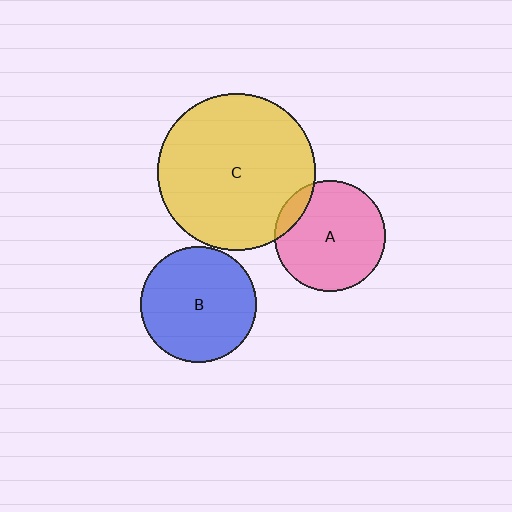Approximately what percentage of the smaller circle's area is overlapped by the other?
Approximately 10%.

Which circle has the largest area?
Circle C (yellow).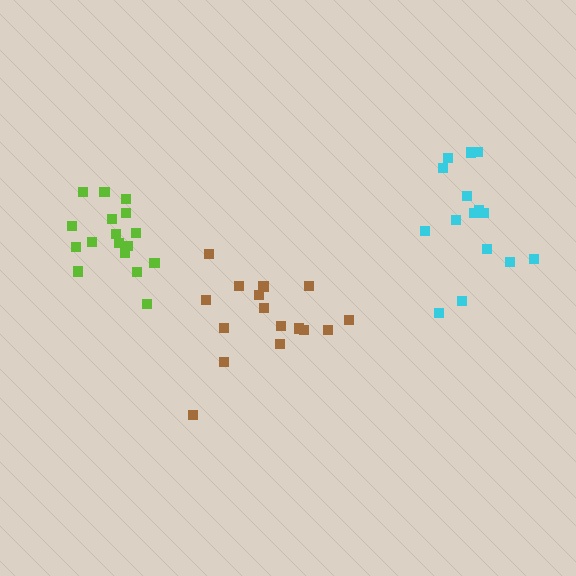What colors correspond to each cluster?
The clusters are colored: cyan, brown, lime.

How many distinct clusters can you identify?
There are 3 distinct clusters.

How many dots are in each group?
Group 1: 15 dots, Group 2: 16 dots, Group 3: 17 dots (48 total).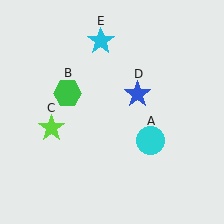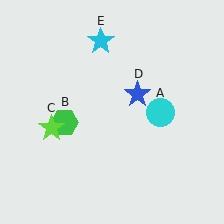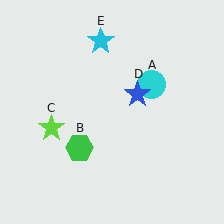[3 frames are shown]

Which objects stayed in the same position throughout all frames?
Lime star (object C) and blue star (object D) and cyan star (object E) remained stationary.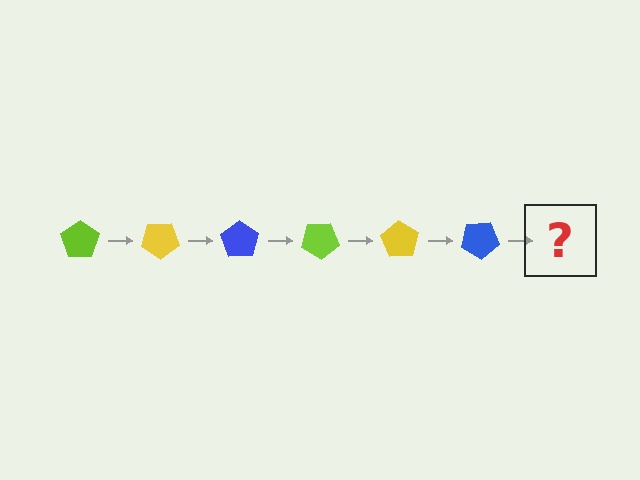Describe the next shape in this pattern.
It should be a lime pentagon, rotated 210 degrees from the start.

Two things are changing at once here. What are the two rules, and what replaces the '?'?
The two rules are that it rotates 35 degrees each step and the color cycles through lime, yellow, and blue. The '?' should be a lime pentagon, rotated 210 degrees from the start.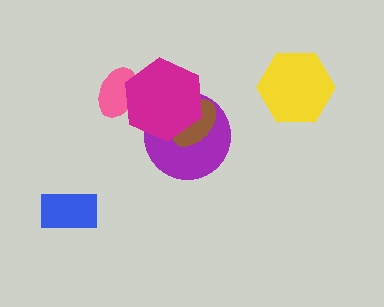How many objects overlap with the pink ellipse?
1 object overlaps with the pink ellipse.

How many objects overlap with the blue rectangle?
0 objects overlap with the blue rectangle.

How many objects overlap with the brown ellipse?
2 objects overlap with the brown ellipse.